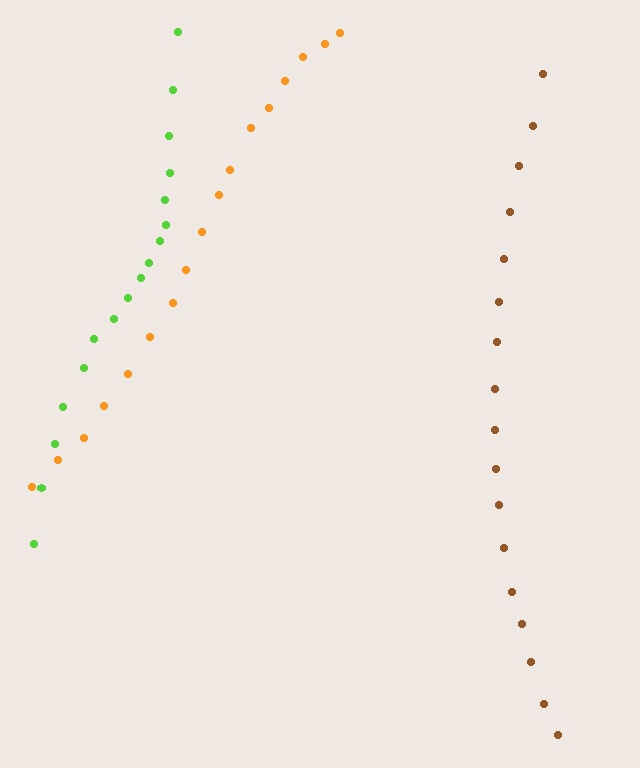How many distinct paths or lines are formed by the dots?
There are 3 distinct paths.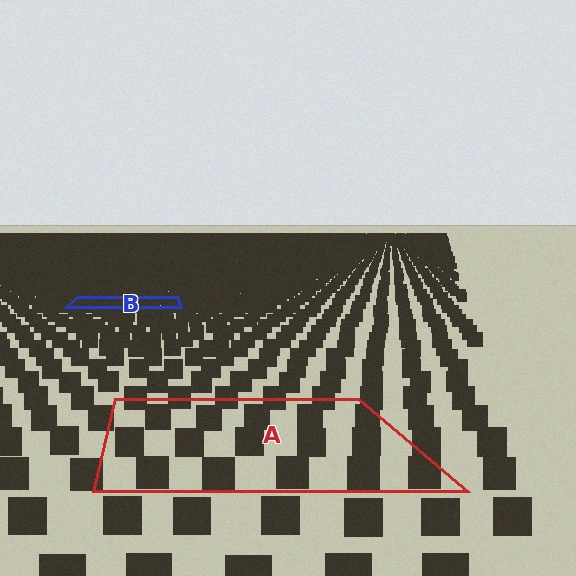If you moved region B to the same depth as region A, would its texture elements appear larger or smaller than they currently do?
They would appear larger. At a closer depth, the same texture elements are projected at a bigger on-screen size.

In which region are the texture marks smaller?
The texture marks are smaller in region B, because it is farther away.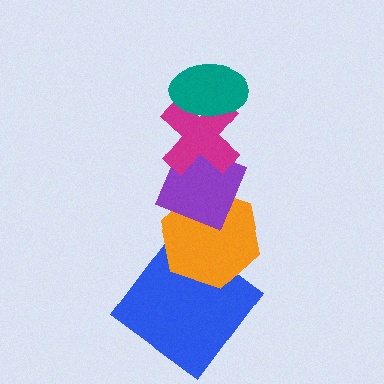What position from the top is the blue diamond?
The blue diamond is 5th from the top.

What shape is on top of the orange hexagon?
The purple diamond is on top of the orange hexagon.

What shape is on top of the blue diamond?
The orange hexagon is on top of the blue diamond.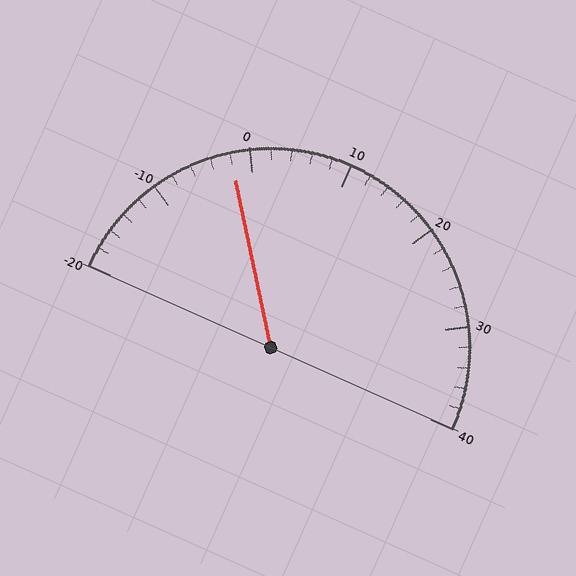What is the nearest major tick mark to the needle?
The nearest major tick mark is 0.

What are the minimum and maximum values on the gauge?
The gauge ranges from -20 to 40.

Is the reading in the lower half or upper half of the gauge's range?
The reading is in the lower half of the range (-20 to 40).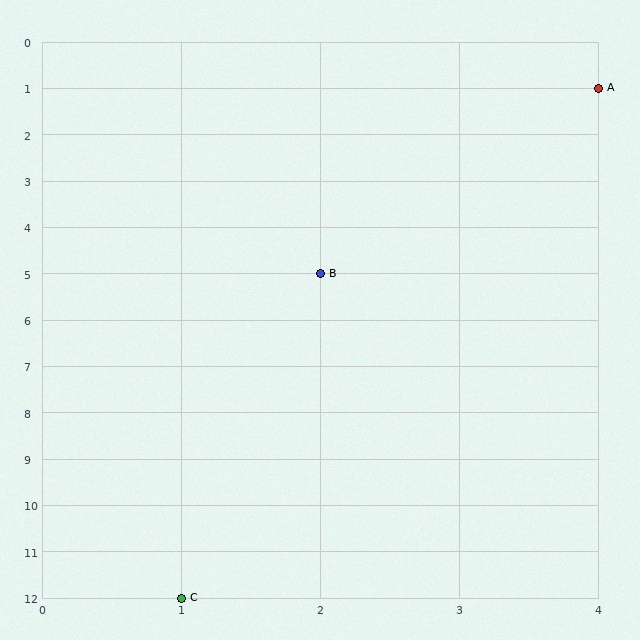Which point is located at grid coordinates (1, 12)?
Point C is at (1, 12).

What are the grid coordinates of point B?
Point B is at grid coordinates (2, 5).